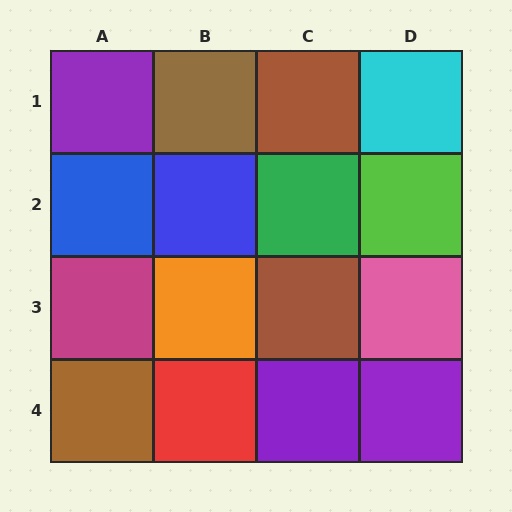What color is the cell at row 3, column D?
Pink.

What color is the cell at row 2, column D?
Lime.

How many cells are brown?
4 cells are brown.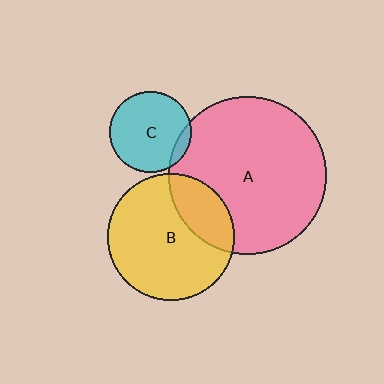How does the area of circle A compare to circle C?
Approximately 3.8 times.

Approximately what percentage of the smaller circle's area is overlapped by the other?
Approximately 10%.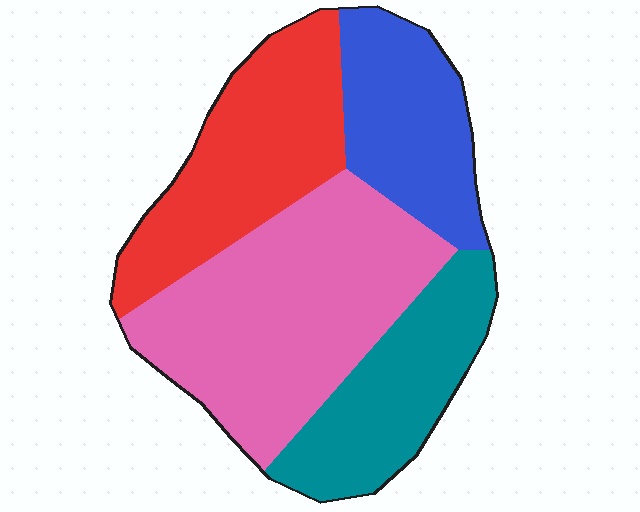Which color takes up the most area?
Pink, at roughly 35%.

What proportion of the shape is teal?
Teal takes up about one fifth (1/5) of the shape.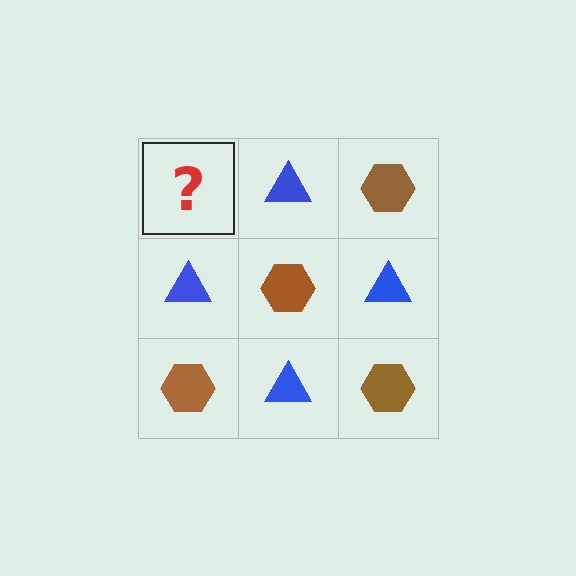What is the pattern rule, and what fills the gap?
The rule is that it alternates brown hexagon and blue triangle in a checkerboard pattern. The gap should be filled with a brown hexagon.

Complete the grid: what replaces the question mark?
The question mark should be replaced with a brown hexagon.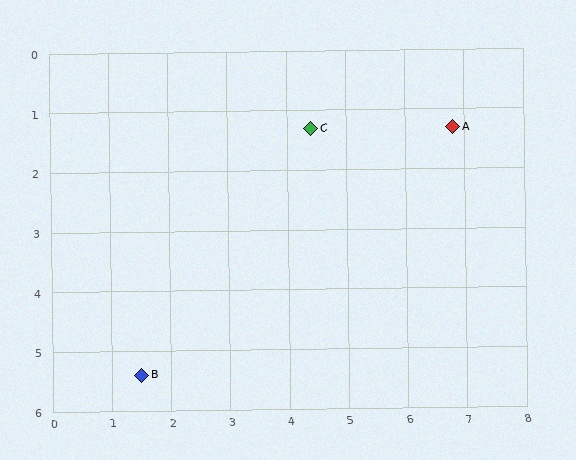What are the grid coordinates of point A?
Point A is at approximately (6.8, 1.3).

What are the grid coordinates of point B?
Point B is at approximately (1.5, 5.4).